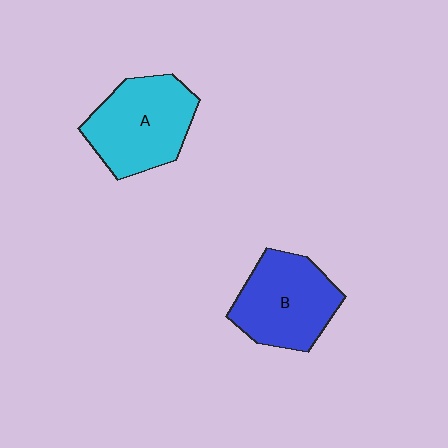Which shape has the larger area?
Shape A (cyan).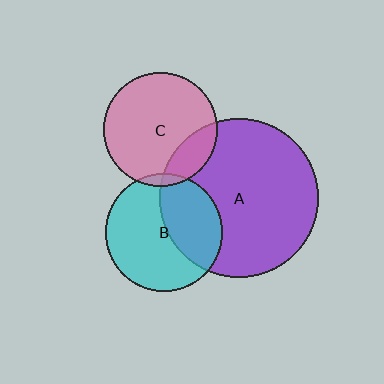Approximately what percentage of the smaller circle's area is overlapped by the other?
Approximately 5%.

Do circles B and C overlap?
Yes.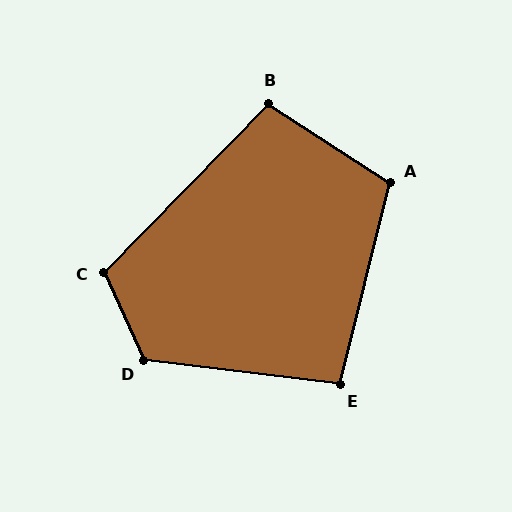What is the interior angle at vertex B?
Approximately 101 degrees (obtuse).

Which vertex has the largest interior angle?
D, at approximately 121 degrees.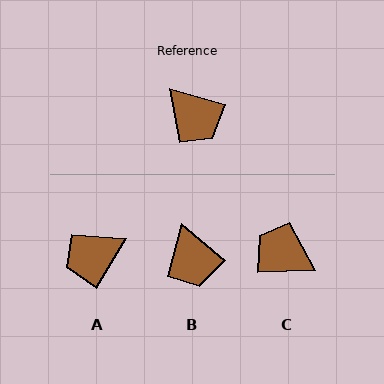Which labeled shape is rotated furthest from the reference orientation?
C, about 162 degrees away.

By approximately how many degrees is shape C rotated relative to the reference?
Approximately 162 degrees clockwise.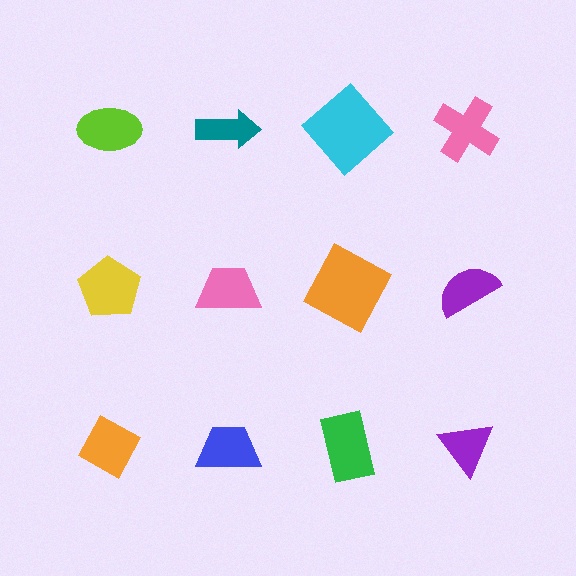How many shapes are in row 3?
4 shapes.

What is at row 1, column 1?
A lime ellipse.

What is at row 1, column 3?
A cyan diamond.